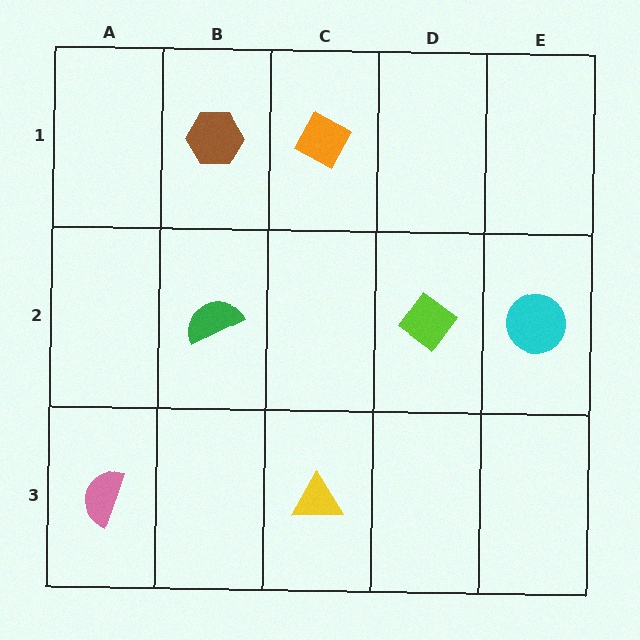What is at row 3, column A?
A pink semicircle.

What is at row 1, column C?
An orange diamond.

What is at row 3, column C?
A yellow triangle.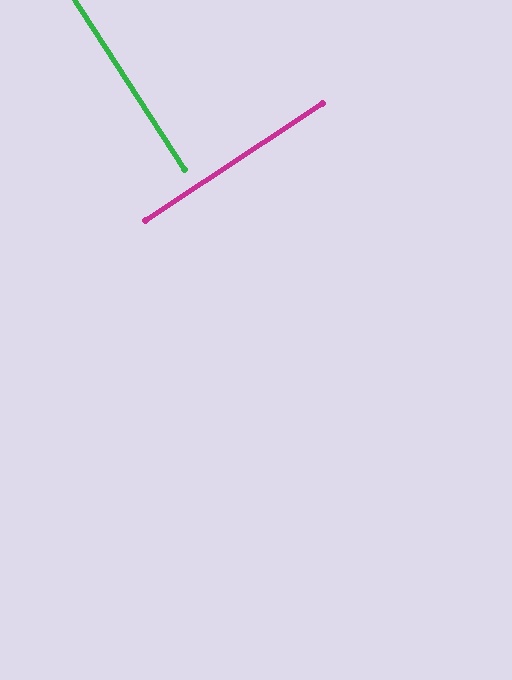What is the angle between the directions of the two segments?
Approximately 90 degrees.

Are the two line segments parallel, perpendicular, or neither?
Perpendicular — they meet at approximately 90°.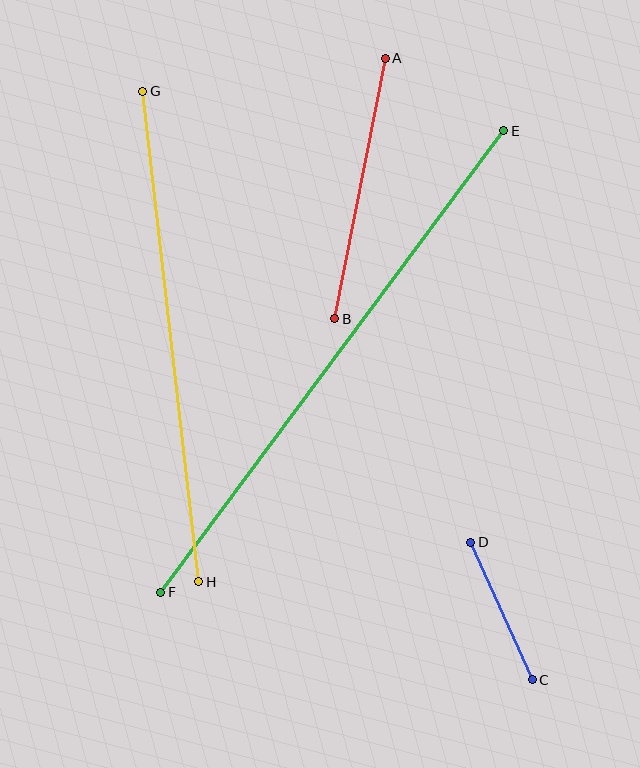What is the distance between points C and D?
The distance is approximately 151 pixels.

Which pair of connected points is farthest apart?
Points E and F are farthest apart.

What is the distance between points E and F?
The distance is approximately 575 pixels.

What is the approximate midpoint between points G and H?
The midpoint is at approximately (171, 336) pixels.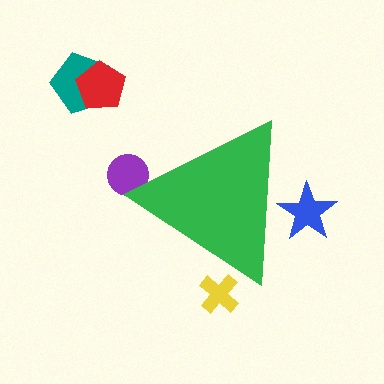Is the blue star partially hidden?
Yes, the blue star is partially hidden behind the green triangle.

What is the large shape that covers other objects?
A green triangle.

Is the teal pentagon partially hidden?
No, the teal pentagon is fully visible.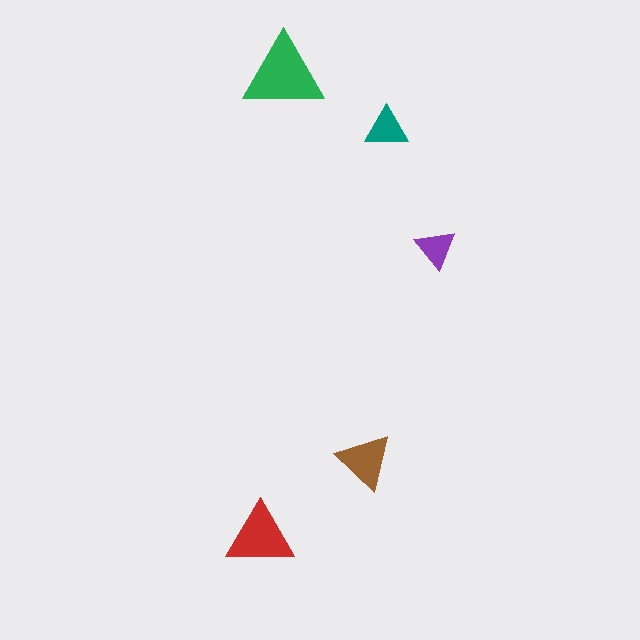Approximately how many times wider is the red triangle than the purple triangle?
About 1.5 times wider.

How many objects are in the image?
There are 5 objects in the image.